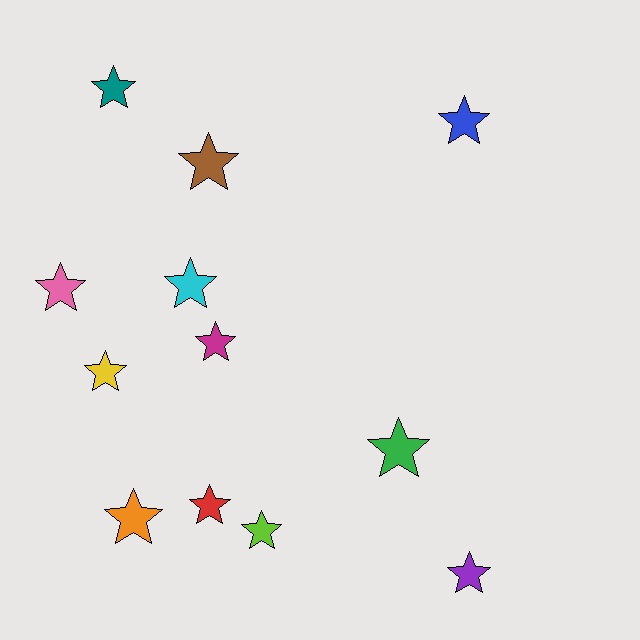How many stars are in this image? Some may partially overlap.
There are 12 stars.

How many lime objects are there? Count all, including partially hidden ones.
There is 1 lime object.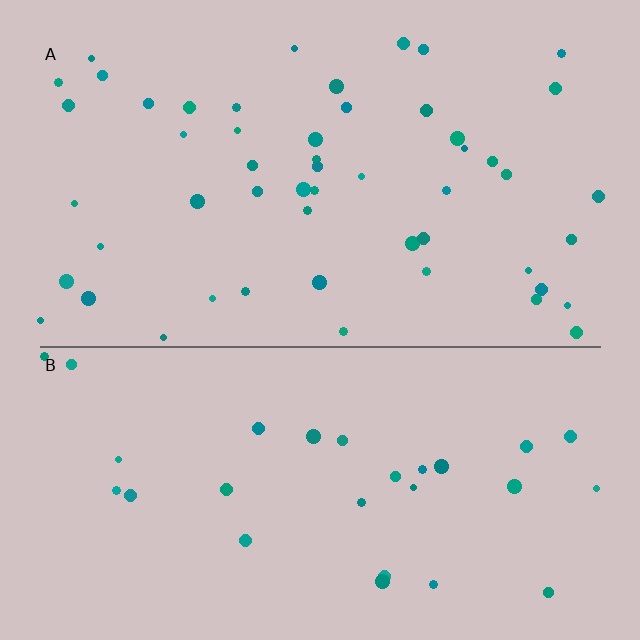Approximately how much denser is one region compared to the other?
Approximately 1.9× — region A over region B.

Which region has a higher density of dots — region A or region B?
A (the top).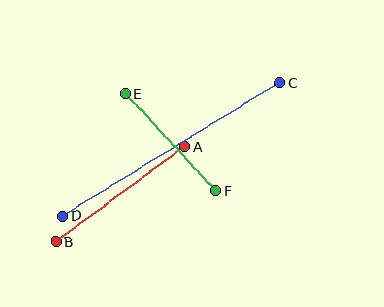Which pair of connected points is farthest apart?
Points C and D are farthest apart.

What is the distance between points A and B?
The distance is approximately 160 pixels.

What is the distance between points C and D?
The distance is approximately 255 pixels.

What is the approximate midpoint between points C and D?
The midpoint is at approximately (171, 150) pixels.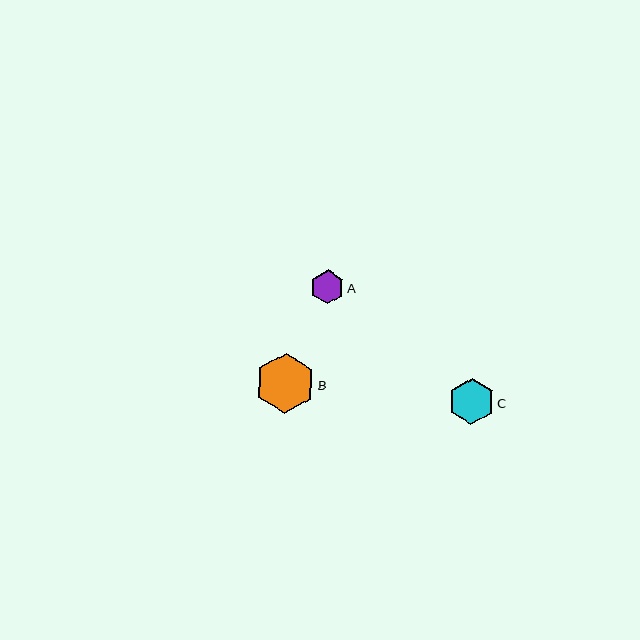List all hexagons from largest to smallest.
From largest to smallest: B, C, A.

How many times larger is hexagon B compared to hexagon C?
Hexagon B is approximately 1.3 times the size of hexagon C.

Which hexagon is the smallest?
Hexagon A is the smallest with a size of approximately 34 pixels.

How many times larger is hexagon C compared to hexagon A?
Hexagon C is approximately 1.4 times the size of hexagon A.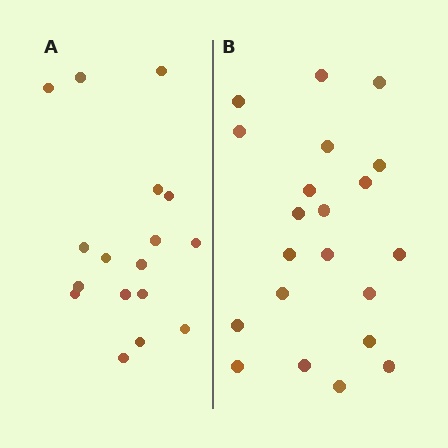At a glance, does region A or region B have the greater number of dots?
Region B (the right region) has more dots.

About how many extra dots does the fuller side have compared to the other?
Region B has about 4 more dots than region A.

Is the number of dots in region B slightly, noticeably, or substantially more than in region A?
Region B has only slightly more — the two regions are fairly close. The ratio is roughly 1.2 to 1.